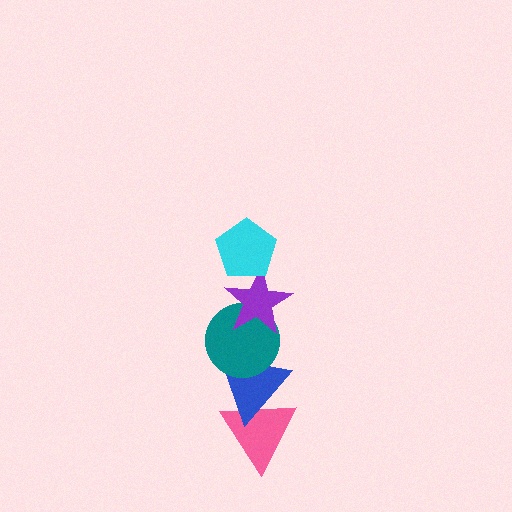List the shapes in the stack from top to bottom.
From top to bottom: the cyan pentagon, the purple star, the teal circle, the blue triangle, the pink triangle.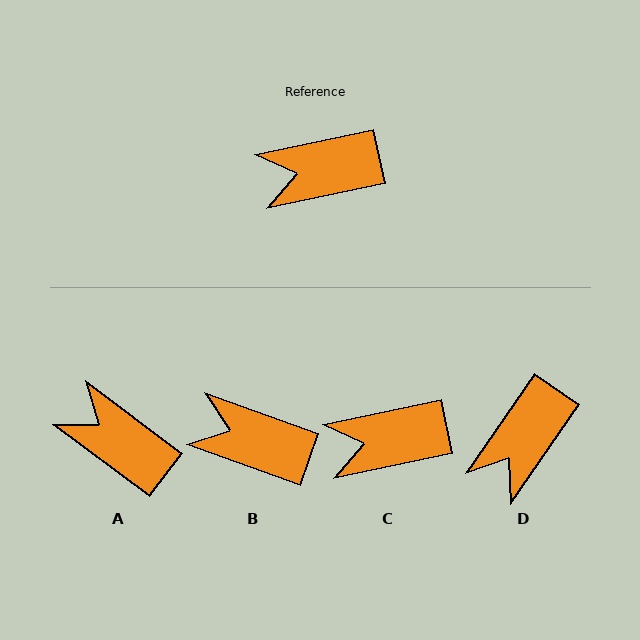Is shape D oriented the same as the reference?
No, it is off by about 44 degrees.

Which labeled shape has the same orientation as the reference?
C.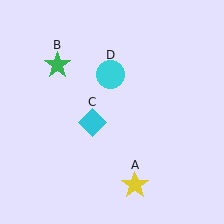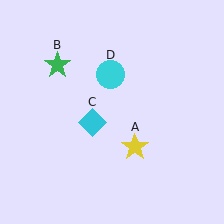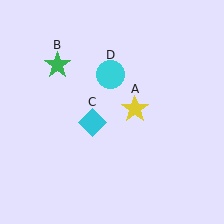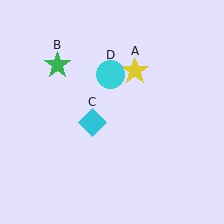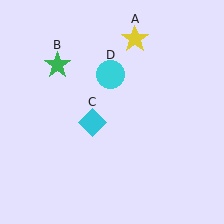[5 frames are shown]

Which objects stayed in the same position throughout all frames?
Green star (object B) and cyan diamond (object C) and cyan circle (object D) remained stationary.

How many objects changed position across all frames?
1 object changed position: yellow star (object A).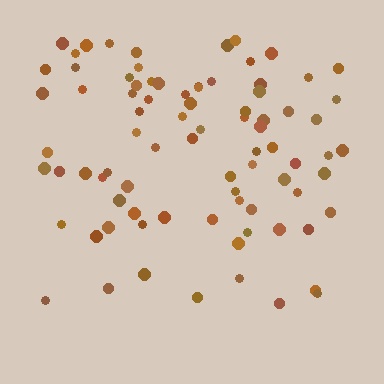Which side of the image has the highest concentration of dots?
The top.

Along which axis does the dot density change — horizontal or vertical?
Vertical.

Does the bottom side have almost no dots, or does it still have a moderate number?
Still a moderate number, just noticeably fewer than the top.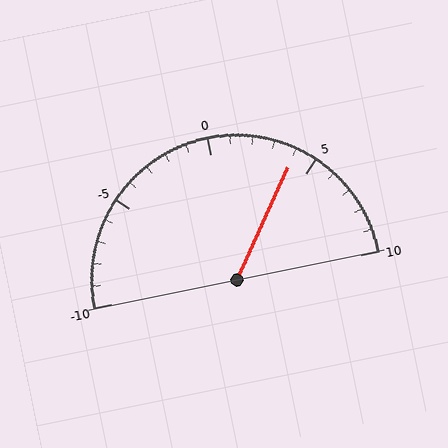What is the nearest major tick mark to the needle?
The nearest major tick mark is 5.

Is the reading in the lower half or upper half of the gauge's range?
The reading is in the upper half of the range (-10 to 10).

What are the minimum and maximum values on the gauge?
The gauge ranges from -10 to 10.